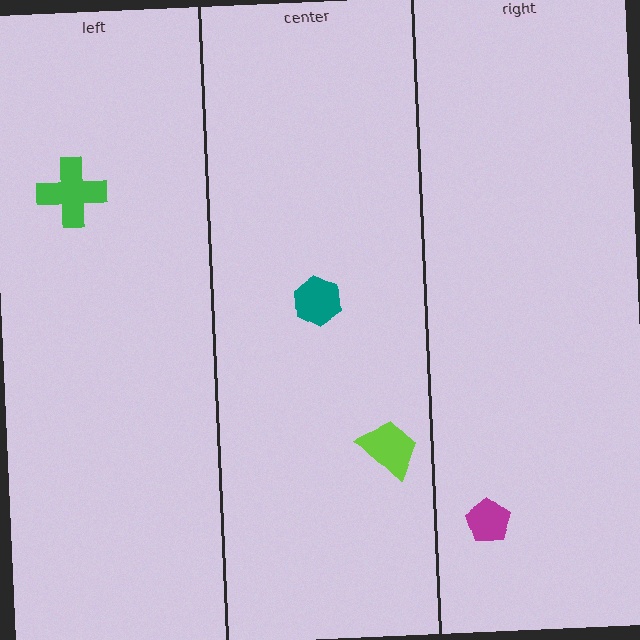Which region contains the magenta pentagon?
The right region.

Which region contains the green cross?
The left region.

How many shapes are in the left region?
1.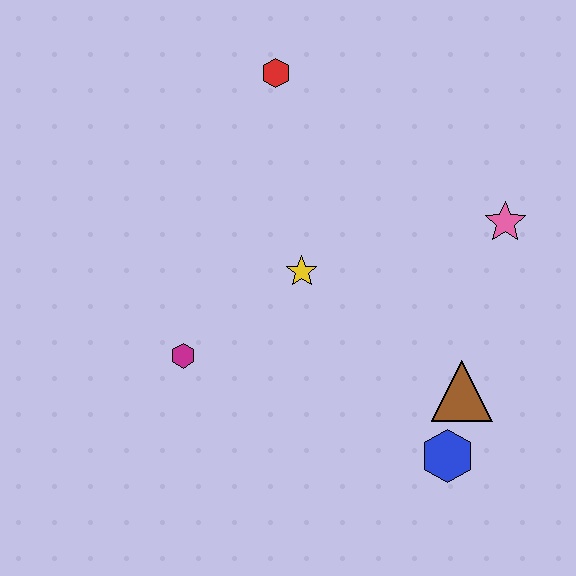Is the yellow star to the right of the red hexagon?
Yes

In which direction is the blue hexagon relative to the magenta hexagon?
The blue hexagon is to the right of the magenta hexagon.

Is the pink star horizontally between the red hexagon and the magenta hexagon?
No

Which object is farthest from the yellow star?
The blue hexagon is farthest from the yellow star.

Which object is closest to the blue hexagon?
The brown triangle is closest to the blue hexagon.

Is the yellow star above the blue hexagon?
Yes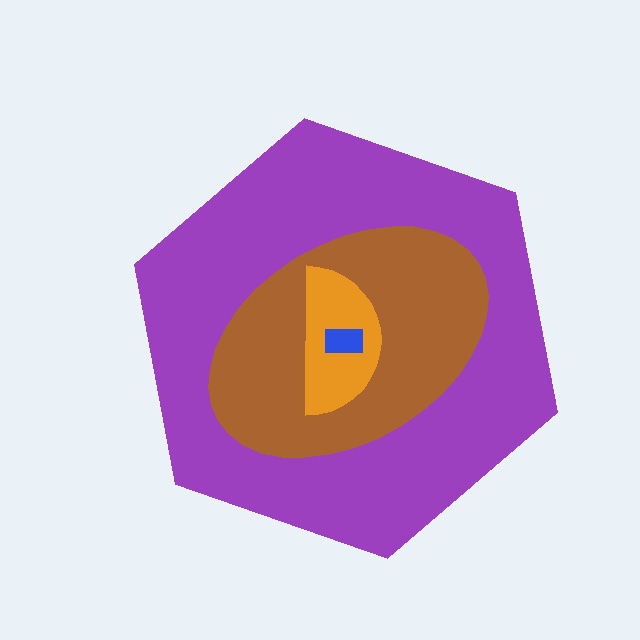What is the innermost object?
The blue rectangle.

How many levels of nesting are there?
4.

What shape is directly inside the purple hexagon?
The brown ellipse.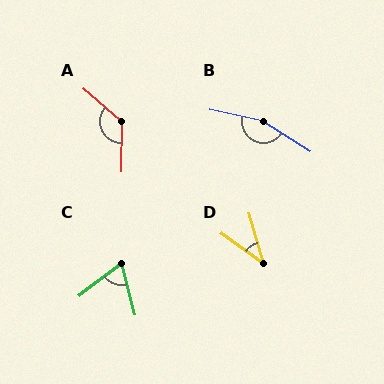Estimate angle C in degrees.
Approximately 68 degrees.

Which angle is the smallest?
D, at approximately 39 degrees.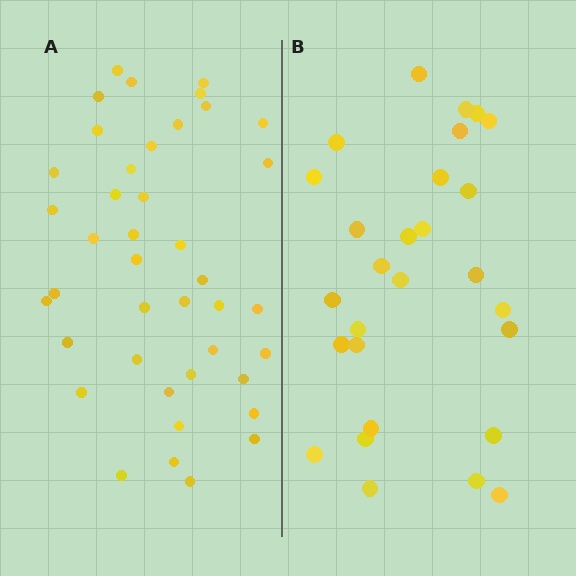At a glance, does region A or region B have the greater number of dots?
Region A (the left region) has more dots.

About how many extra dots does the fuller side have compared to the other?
Region A has approximately 15 more dots than region B.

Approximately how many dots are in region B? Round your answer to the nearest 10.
About 30 dots. (The exact count is 28, which rounds to 30.)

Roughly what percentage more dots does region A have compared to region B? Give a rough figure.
About 45% more.